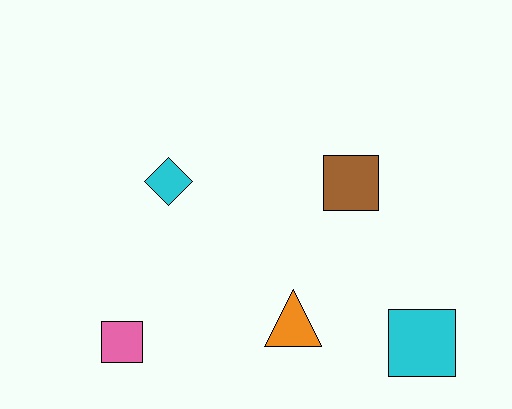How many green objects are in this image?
There are no green objects.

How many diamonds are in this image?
There is 1 diamond.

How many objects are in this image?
There are 5 objects.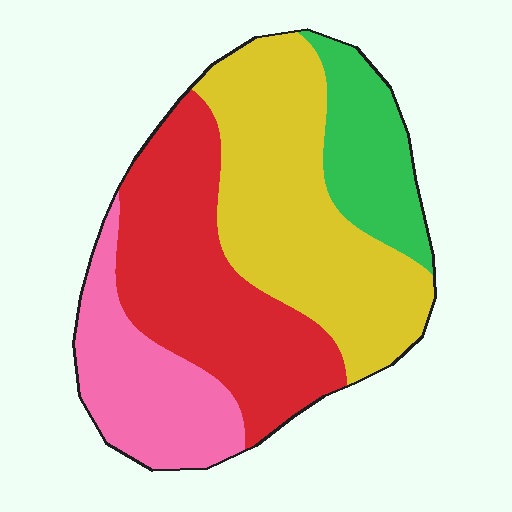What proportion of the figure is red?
Red takes up between a sixth and a third of the figure.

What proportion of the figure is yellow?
Yellow covers about 35% of the figure.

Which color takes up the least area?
Green, at roughly 15%.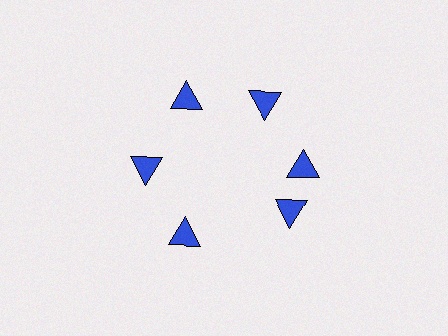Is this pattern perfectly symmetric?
No. The 6 blue triangles are arranged in a ring, but one element near the 5 o'clock position is rotated out of alignment along the ring, breaking the 6-fold rotational symmetry.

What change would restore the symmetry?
The symmetry would be restored by rotating it back into even spacing with its neighbors so that all 6 triangles sit at equal angles and equal distance from the center.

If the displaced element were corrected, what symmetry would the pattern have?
It would have 6-fold rotational symmetry — the pattern would map onto itself every 60 degrees.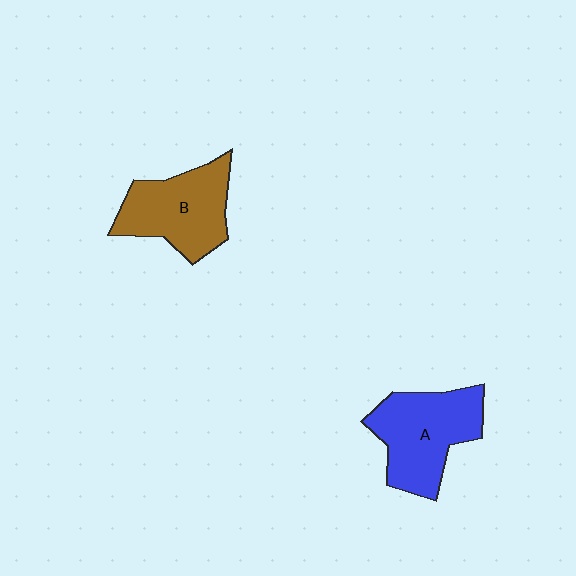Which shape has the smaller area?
Shape B (brown).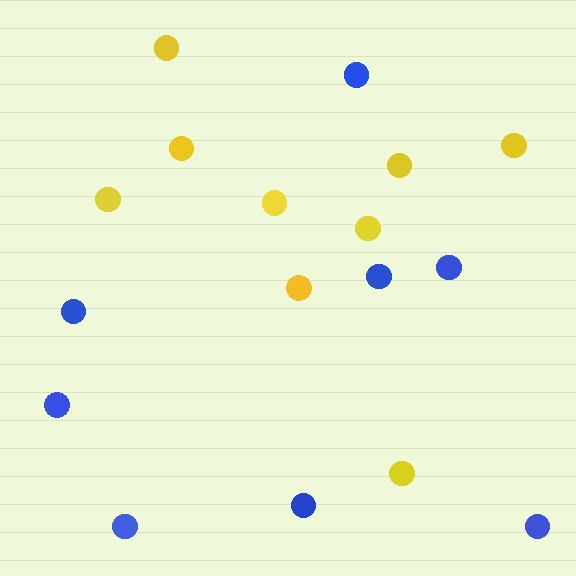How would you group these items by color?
There are 2 groups: one group of yellow circles (9) and one group of blue circles (8).